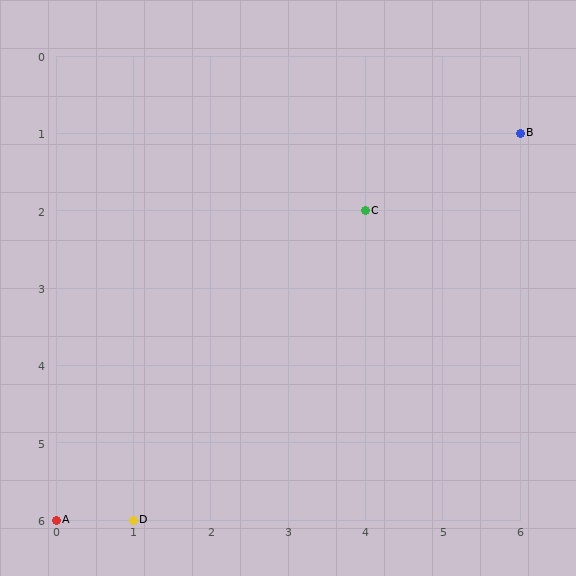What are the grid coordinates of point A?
Point A is at grid coordinates (0, 6).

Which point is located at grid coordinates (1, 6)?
Point D is at (1, 6).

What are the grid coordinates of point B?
Point B is at grid coordinates (6, 1).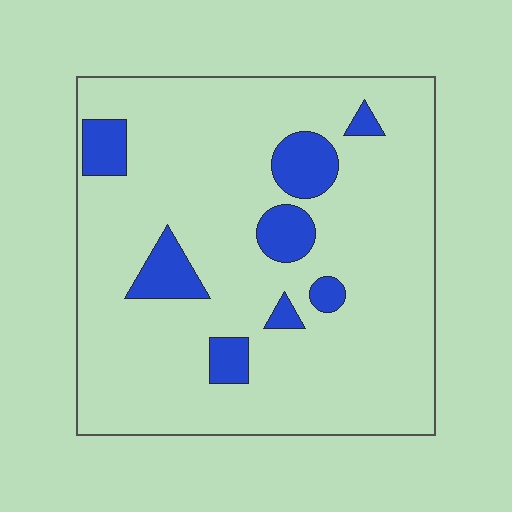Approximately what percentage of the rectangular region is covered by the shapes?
Approximately 15%.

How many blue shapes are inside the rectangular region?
8.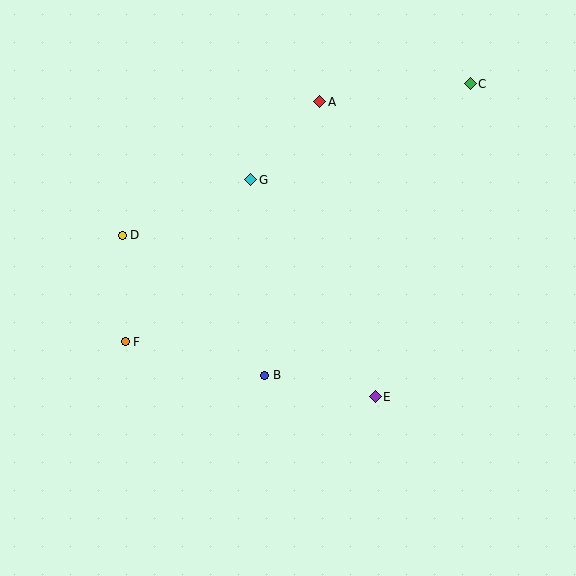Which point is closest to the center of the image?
Point B at (265, 375) is closest to the center.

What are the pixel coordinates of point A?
Point A is at (320, 102).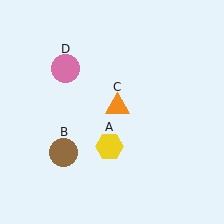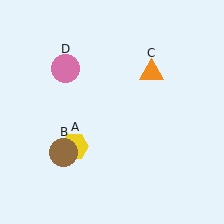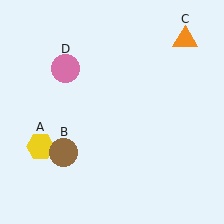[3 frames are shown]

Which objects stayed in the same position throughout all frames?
Brown circle (object B) and pink circle (object D) remained stationary.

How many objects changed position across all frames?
2 objects changed position: yellow hexagon (object A), orange triangle (object C).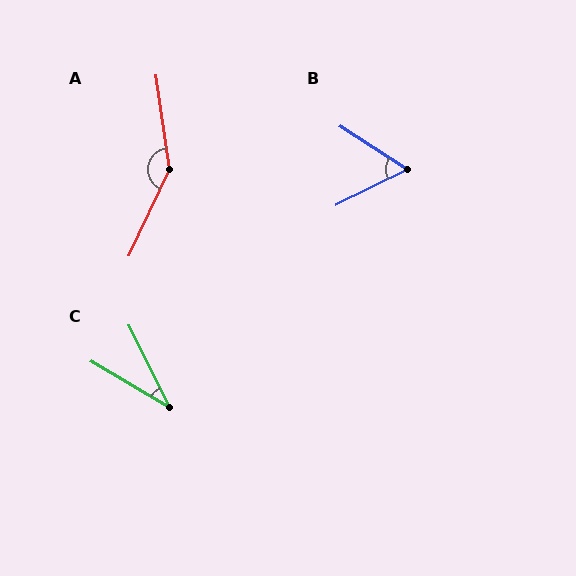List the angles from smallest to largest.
C (33°), B (59°), A (147°).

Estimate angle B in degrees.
Approximately 59 degrees.